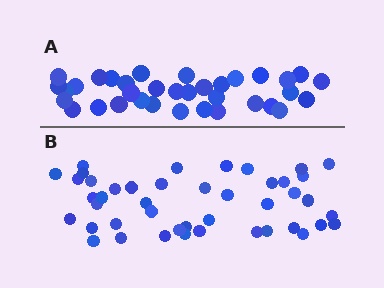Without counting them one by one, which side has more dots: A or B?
Region B (the bottom region) has more dots.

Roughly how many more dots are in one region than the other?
Region B has roughly 8 or so more dots than region A.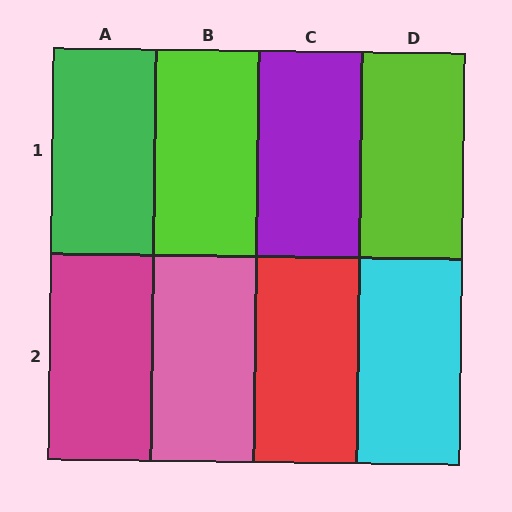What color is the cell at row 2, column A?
Magenta.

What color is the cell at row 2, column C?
Red.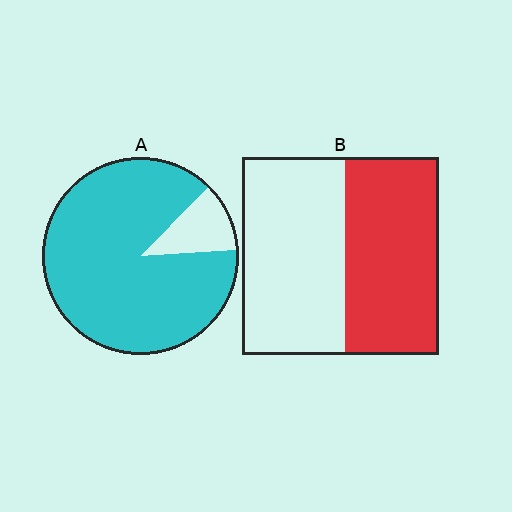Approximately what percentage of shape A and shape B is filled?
A is approximately 90% and B is approximately 50%.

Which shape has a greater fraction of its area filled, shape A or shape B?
Shape A.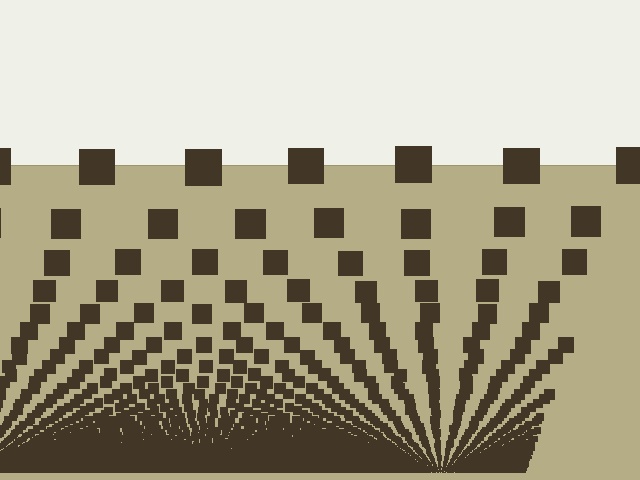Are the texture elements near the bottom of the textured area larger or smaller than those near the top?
Smaller. The gradient is inverted — elements near the bottom are smaller and denser.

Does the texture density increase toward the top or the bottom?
Density increases toward the bottom.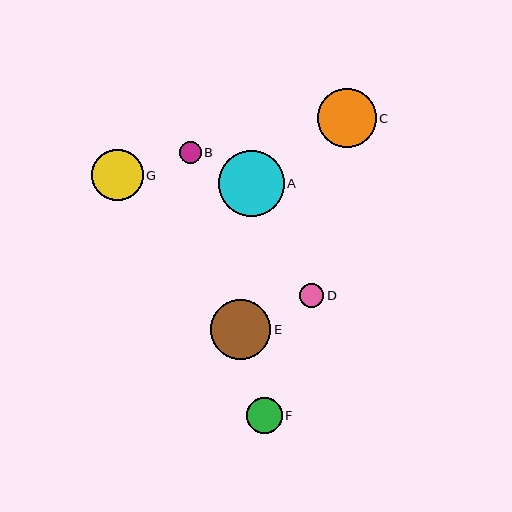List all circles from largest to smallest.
From largest to smallest: A, E, C, G, F, D, B.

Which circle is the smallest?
Circle B is the smallest with a size of approximately 22 pixels.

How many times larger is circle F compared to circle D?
Circle F is approximately 1.5 times the size of circle D.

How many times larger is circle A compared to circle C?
Circle A is approximately 1.1 times the size of circle C.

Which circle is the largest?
Circle A is the largest with a size of approximately 66 pixels.